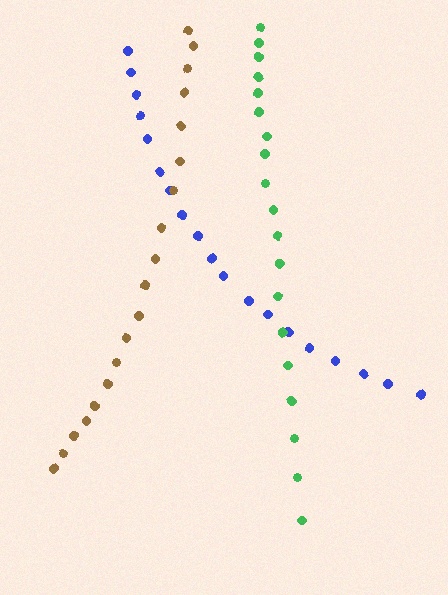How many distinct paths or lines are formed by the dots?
There are 3 distinct paths.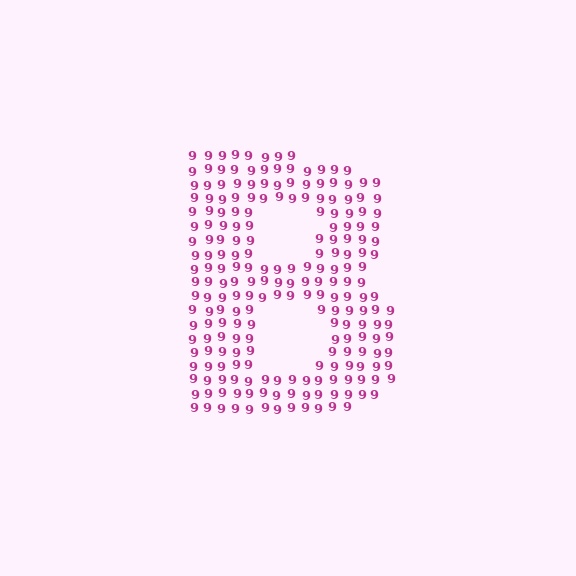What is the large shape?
The large shape is the letter B.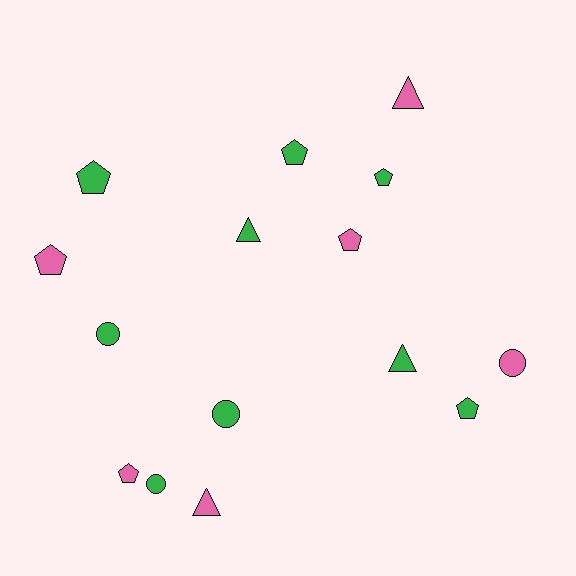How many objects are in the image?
There are 15 objects.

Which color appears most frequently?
Green, with 9 objects.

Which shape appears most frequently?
Pentagon, with 7 objects.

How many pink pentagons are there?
There are 3 pink pentagons.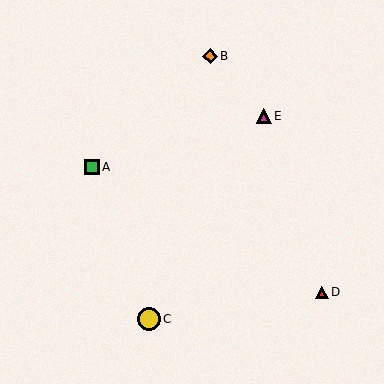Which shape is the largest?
The yellow circle (labeled C) is the largest.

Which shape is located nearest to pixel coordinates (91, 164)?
The green square (labeled A) at (92, 167) is nearest to that location.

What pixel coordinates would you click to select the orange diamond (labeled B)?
Click at (210, 56) to select the orange diamond B.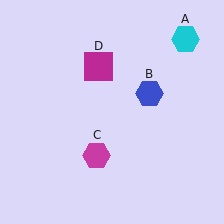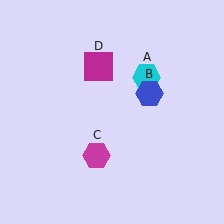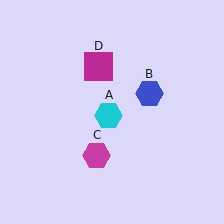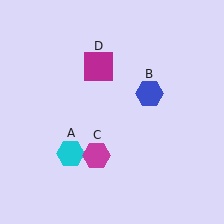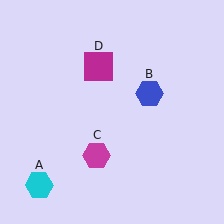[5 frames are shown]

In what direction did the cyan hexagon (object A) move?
The cyan hexagon (object A) moved down and to the left.